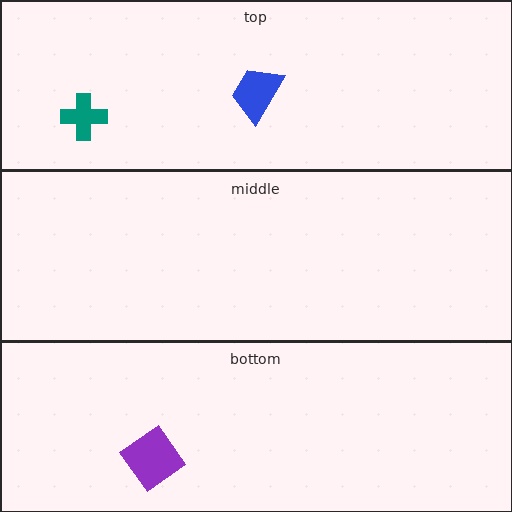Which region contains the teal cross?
The top region.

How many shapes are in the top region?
2.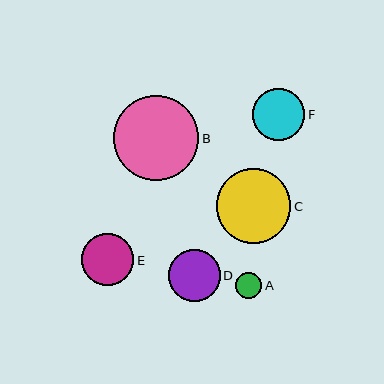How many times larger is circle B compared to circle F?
Circle B is approximately 1.6 times the size of circle F.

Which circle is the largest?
Circle B is the largest with a size of approximately 85 pixels.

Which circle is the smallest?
Circle A is the smallest with a size of approximately 26 pixels.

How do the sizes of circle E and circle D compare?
Circle E and circle D are approximately the same size.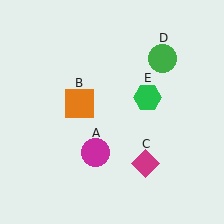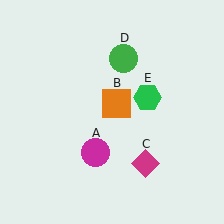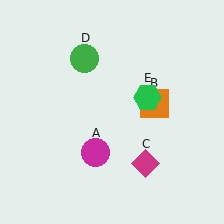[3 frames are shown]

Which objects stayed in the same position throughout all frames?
Magenta circle (object A) and magenta diamond (object C) and green hexagon (object E) remained stationary.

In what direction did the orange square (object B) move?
The orange square (object B) moved right.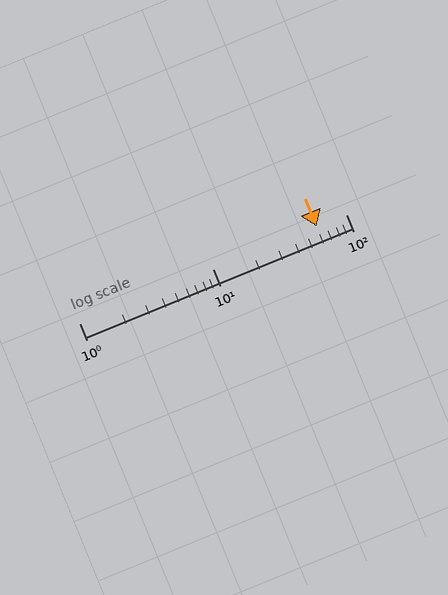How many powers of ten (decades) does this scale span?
The scale spans 2 decades, from 1 to 100.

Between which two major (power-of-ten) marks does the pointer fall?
The pointer is between 10 and 100.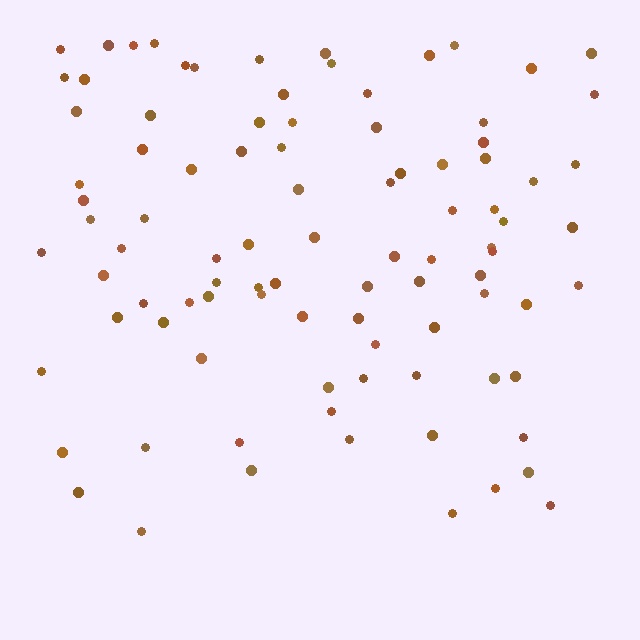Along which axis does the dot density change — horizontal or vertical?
Vertical.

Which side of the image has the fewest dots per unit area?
The bottom.